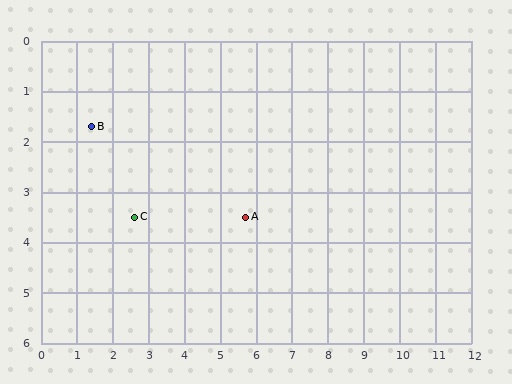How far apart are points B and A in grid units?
Points B and A are about 4.7 grid units apart.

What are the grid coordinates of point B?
Point B is at approximately (1.4, 1.7).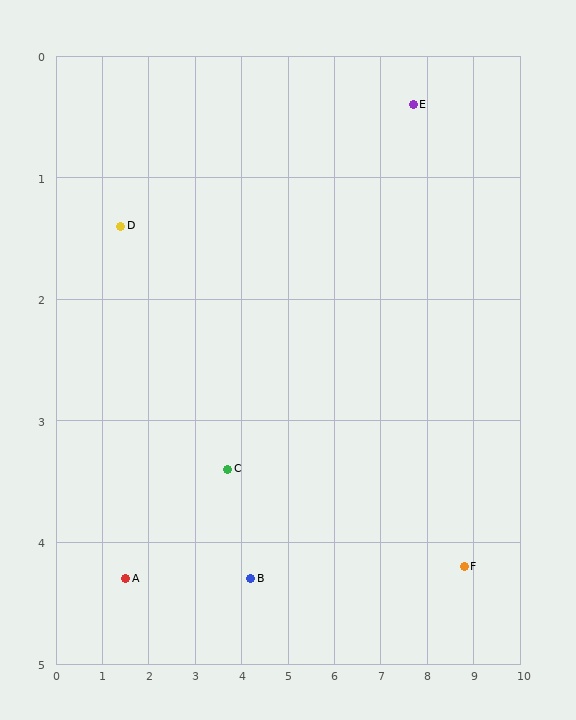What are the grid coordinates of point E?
Point E is at approximately (7.7, 0.4).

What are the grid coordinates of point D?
Point D is at approximately (1.4, 1.4).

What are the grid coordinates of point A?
Point A is at approximately (1.5, 4.3).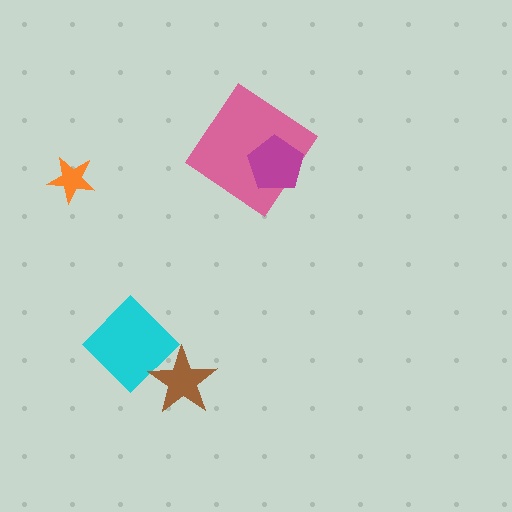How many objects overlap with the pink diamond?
1 object overlaps with the pink diamond.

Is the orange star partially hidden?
No, no other shape covers it.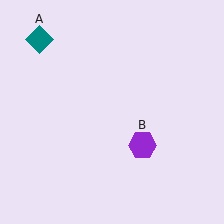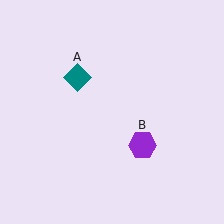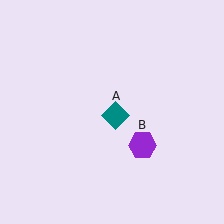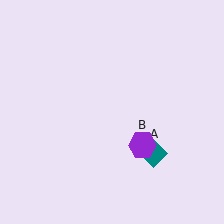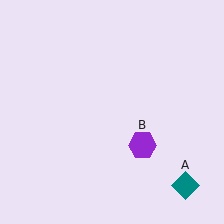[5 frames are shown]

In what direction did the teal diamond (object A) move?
The teal diamond (object A) moved down and to the right.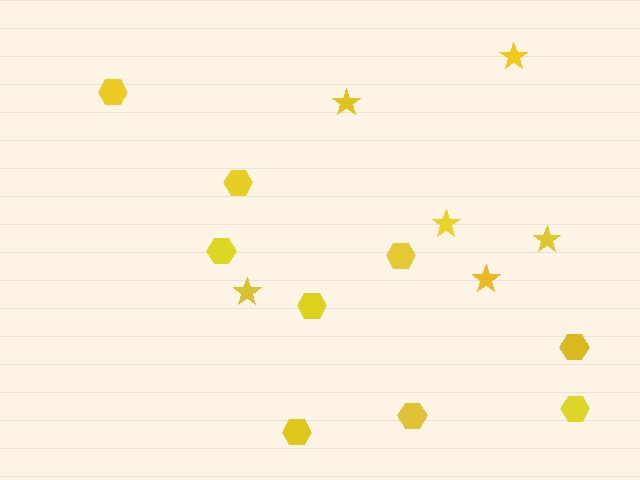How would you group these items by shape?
There are 2 groups: one group of hexagons (9) and one group of stars (6).